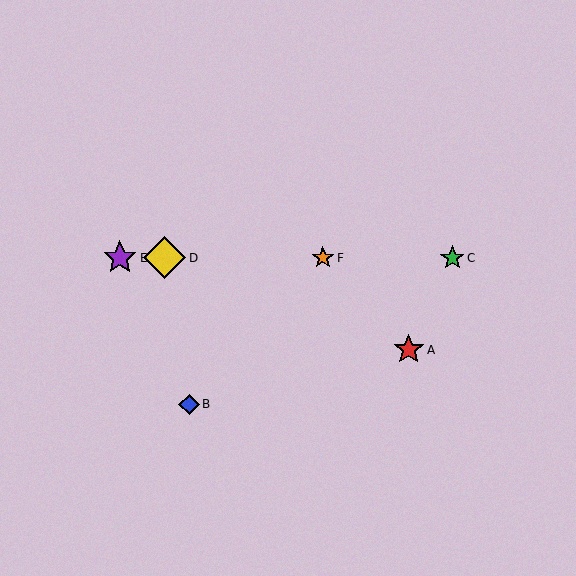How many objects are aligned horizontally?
4 objects (C, D, E, F) are aligned horizontally.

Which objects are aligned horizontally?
Objects C, D, E, F are aligned horizontally.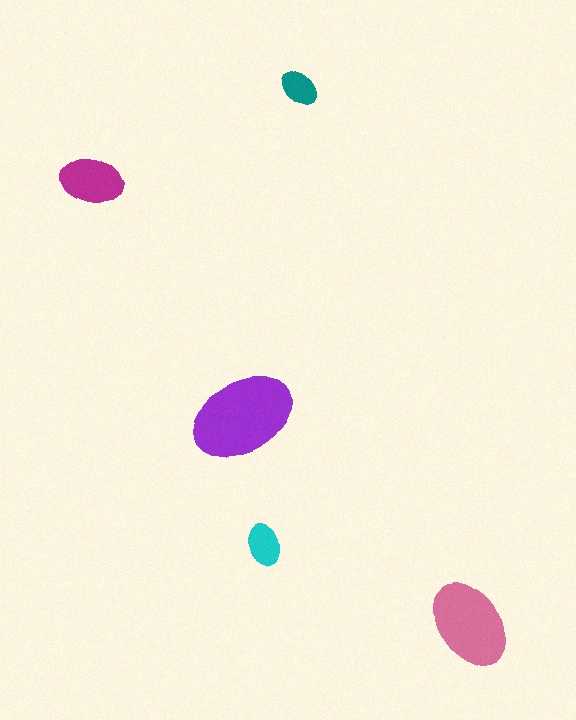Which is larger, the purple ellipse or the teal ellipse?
The purple one.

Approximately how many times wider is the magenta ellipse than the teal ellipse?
About 1.5 times wider.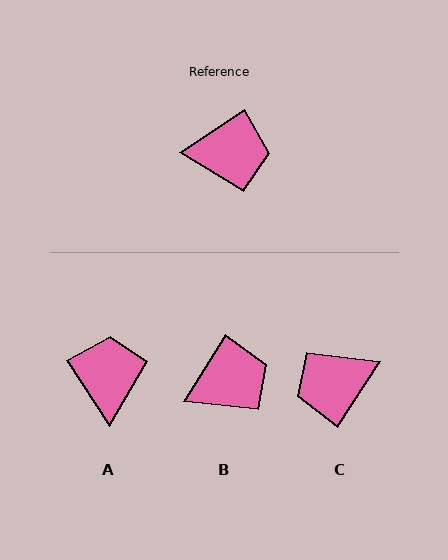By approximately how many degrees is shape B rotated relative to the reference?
Approximately 25 degrees counter-clockwise.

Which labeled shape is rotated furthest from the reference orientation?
C, about 156 degrees away.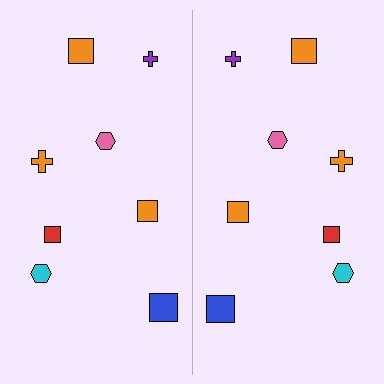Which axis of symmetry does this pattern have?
The pattern has a vertical axis of symmetry running through the center of the image.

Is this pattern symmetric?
Yes, this pattern has bilateral (reflection) symmetry.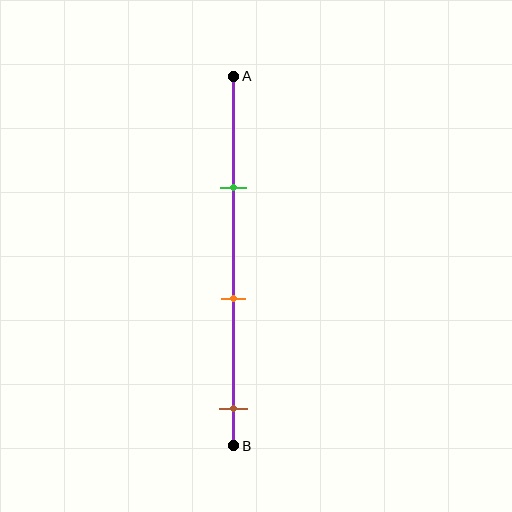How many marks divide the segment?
There are 3 marks dividing the segment.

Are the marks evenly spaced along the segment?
Yes, the marks are approximately evenly spaced.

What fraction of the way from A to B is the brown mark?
The brown mark is approximately 90% (0.9) of the way from A to B.